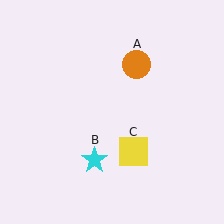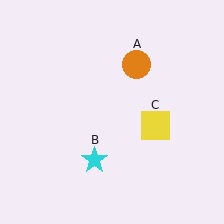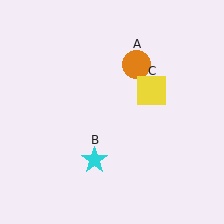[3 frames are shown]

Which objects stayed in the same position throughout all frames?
Orange circle (object A) and cyan star (object B) remained stationary.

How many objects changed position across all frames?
1 object changed position: yellow square (object C).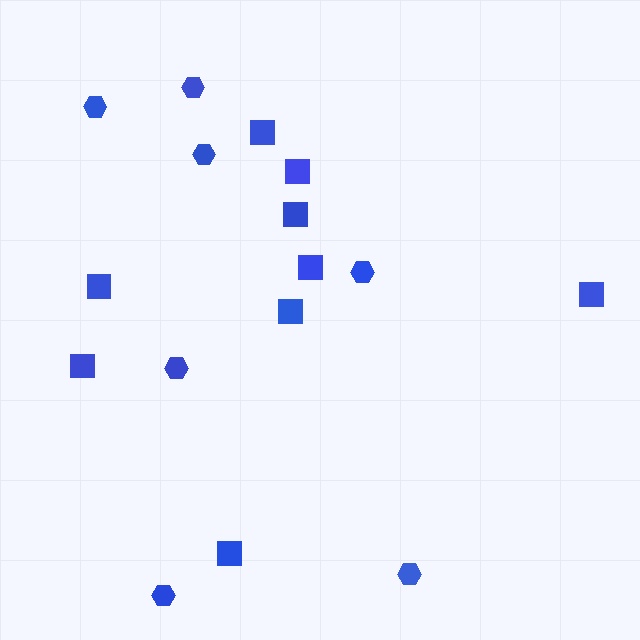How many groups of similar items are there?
There are 2 groups: one group of squares (9) and one group of hexagons (7).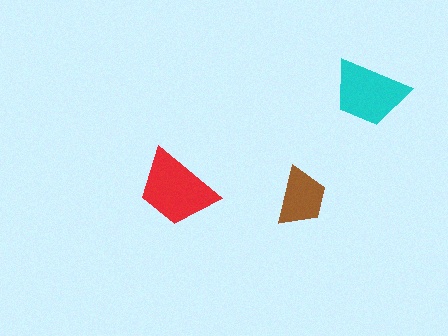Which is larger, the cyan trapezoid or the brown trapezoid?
The cyan one.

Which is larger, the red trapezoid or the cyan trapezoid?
The red one.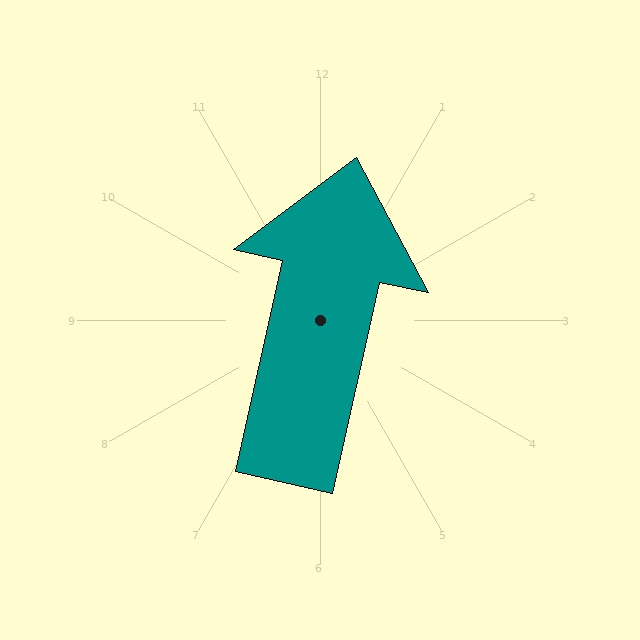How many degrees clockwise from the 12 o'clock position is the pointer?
Approximately 13 degrees.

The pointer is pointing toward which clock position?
Roughly 12 o'clock.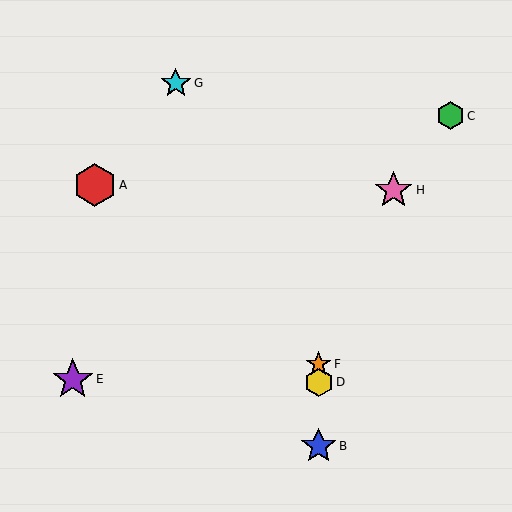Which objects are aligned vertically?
Objects B, D, F are aligned vertically.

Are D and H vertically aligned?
No, D is at x≈319 and H is at x≈394.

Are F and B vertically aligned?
Yes, both are at x≈319.